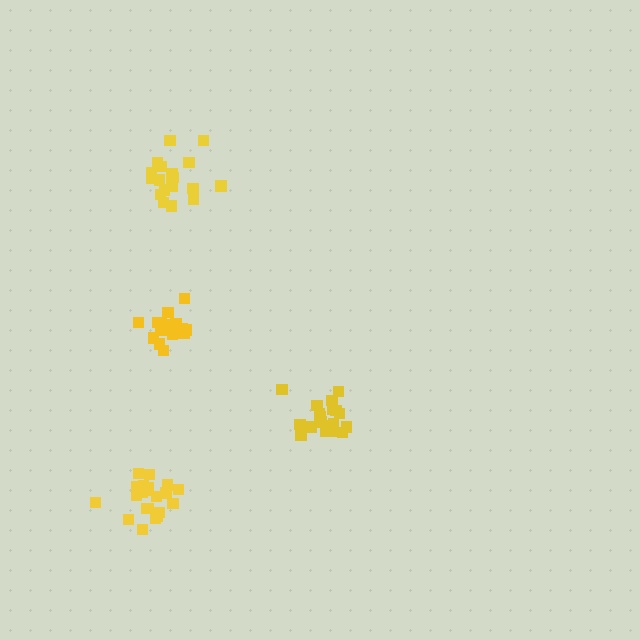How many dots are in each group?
Group 1: 21 dots, Group 2: 19 dots, Group 3: 20 dots, Group 4: 16 dots (76 total).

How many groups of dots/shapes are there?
There are 4 groups.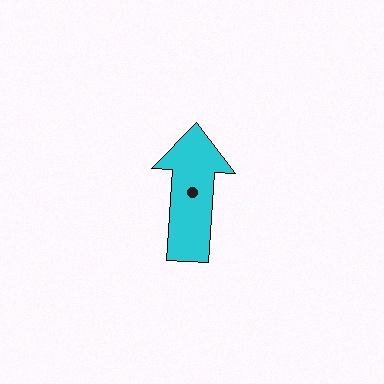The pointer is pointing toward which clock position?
Roughly 12 o'clock.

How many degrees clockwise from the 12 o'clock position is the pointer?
Approximately 3 degrees.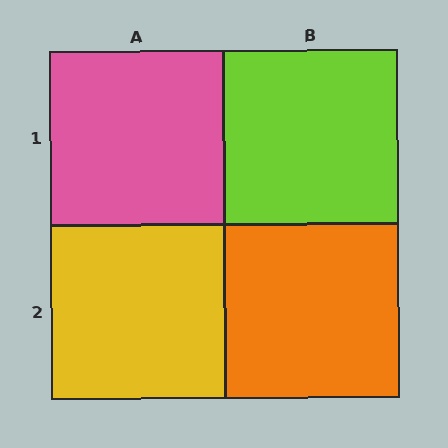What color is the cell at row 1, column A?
Pink.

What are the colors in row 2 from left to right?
Yellow, orange.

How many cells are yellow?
1 cell is yellow.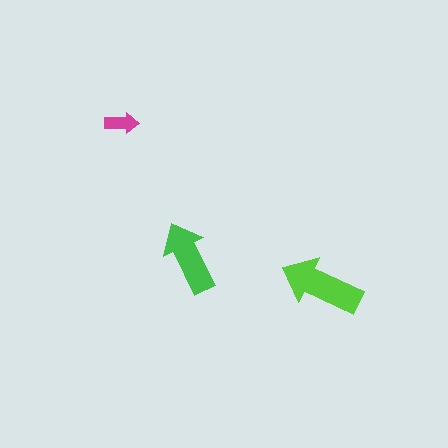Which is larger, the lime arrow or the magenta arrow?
The lime one.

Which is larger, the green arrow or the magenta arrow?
The green one.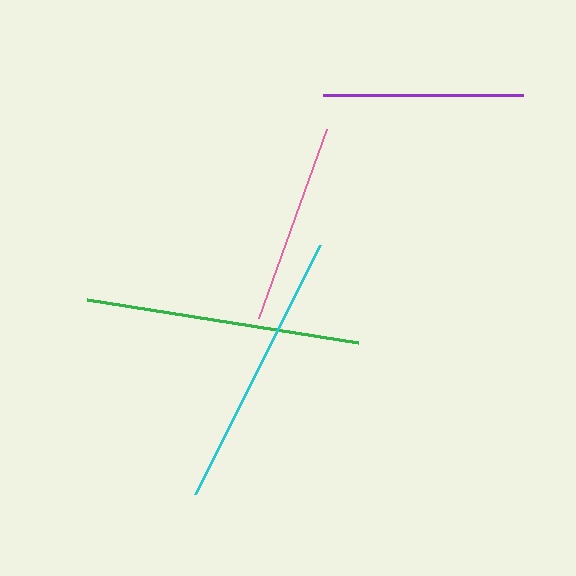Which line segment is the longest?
The cyan line is the longest at approximately 278 pixels.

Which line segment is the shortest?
The purple line is the shortest at approximately 200 pixels.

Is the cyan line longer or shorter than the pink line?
The cyan line is longer than the pink line.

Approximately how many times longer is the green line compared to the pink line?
The green line is approximately 1.4 times the length of the pink line.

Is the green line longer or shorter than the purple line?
The green line is longer than the purple line.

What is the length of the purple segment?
The purple segment is approximately 200 pixels long.